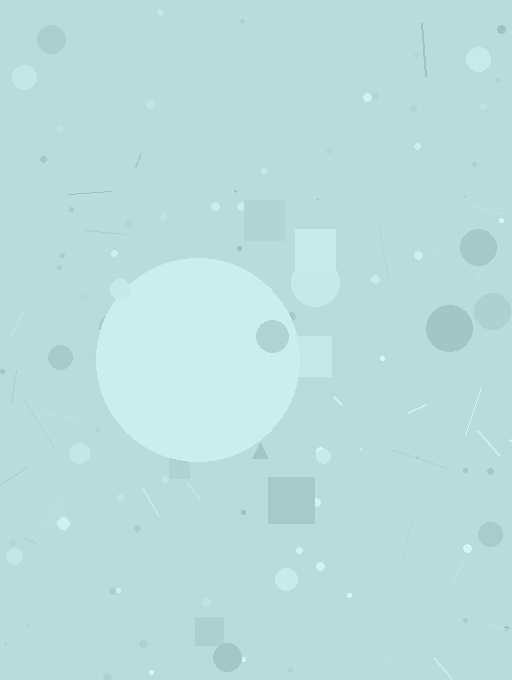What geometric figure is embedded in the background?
A circle is embedded in the background.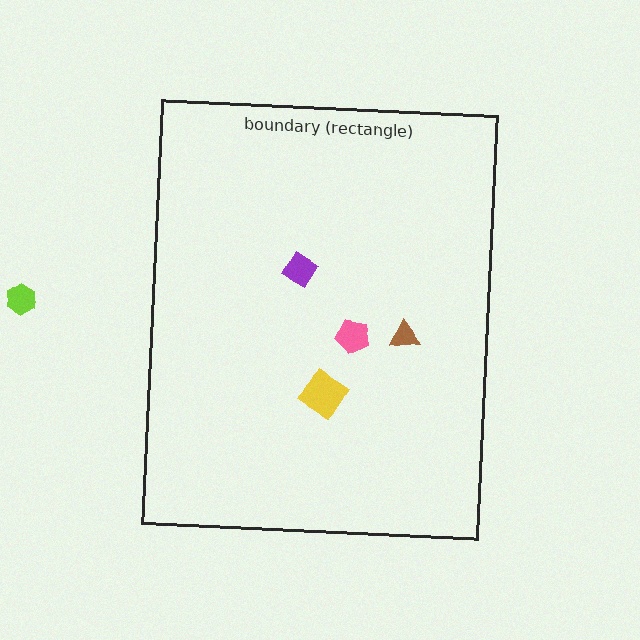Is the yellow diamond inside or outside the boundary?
Inside.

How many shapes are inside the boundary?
4 inside, 1 outside.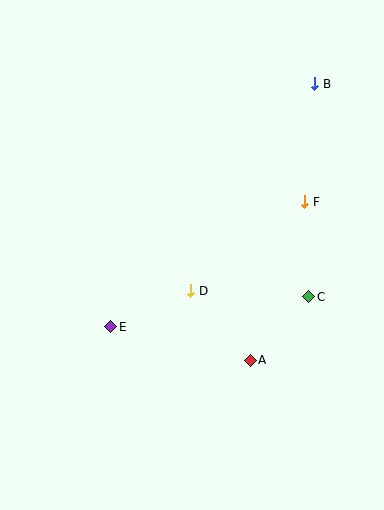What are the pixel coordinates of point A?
Point A is at (250, 360).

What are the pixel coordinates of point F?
Point F is at (305, 202).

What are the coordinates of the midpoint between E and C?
The midpoint between E and C is at (210, 312).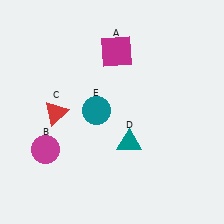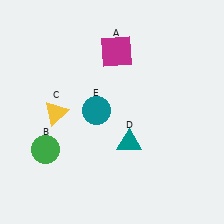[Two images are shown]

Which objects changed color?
B changed from magenta to green. C changed from red to yellow.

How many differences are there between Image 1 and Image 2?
There are 2 differences between the two images.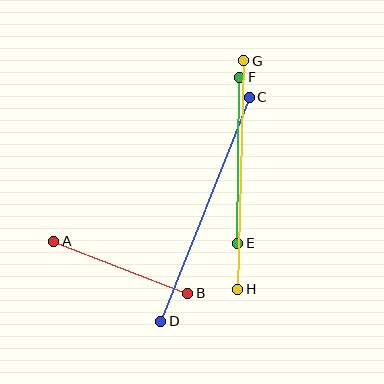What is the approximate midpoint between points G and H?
The midpoint is at approximately (241, 175) pixels.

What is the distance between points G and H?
The distance is approximately 229 pixels.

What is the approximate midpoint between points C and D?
The midpoint is at approximately (205, 209) pixels.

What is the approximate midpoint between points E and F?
The midpoint is at approximately (239, 160) pixels.